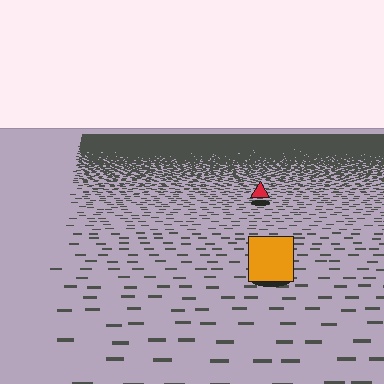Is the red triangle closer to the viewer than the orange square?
No. The orange square is closer — you can tell from the texture gradient: the ground texture is coarser near it.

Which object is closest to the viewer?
The orange square is closest. The texture marks near it are larger and more spread out.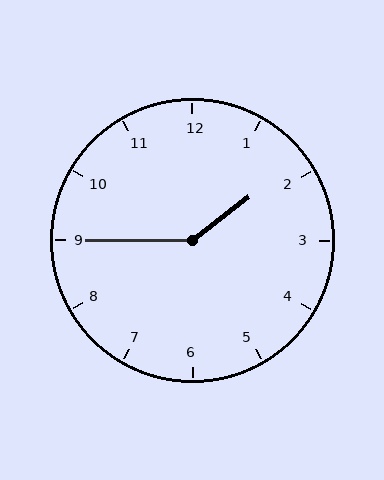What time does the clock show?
1:45.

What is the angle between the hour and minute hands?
Approximately 142 degrees.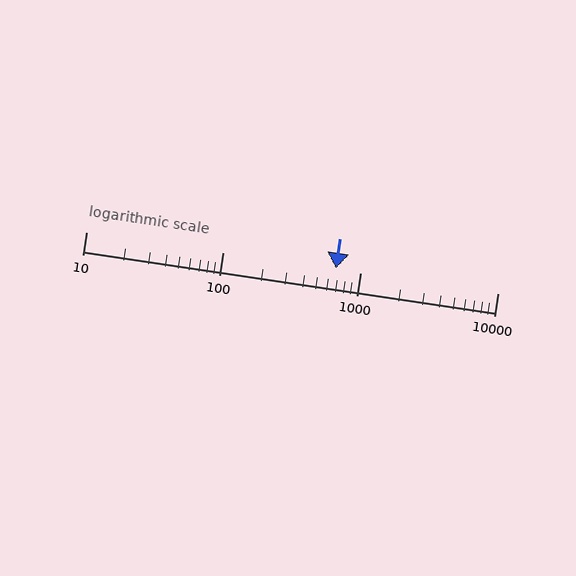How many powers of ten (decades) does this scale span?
The scale spans 3 decades, from 10 to 10000.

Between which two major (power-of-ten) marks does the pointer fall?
The pointer is between 100 and 1000.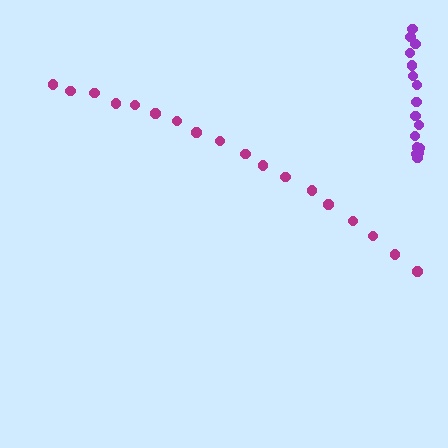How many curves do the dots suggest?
There are 2 distinct paths.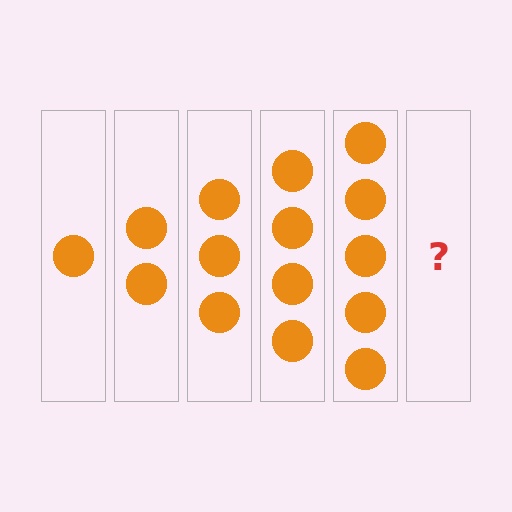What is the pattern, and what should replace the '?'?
The pattern is that each step adds one more circle. The '?' should be 6 circles.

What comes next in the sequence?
The next element should be 6 circles.